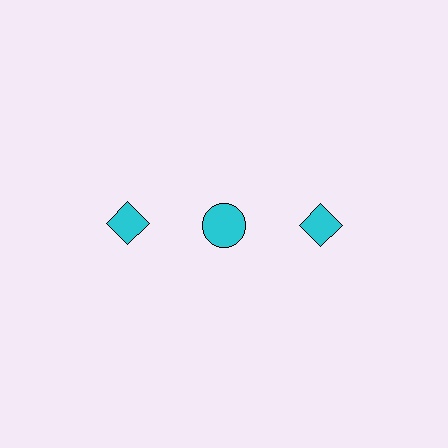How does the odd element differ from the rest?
It has a different shape: circle instead of diamond.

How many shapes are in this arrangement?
There are 3 shapes arranged in a grid pattern.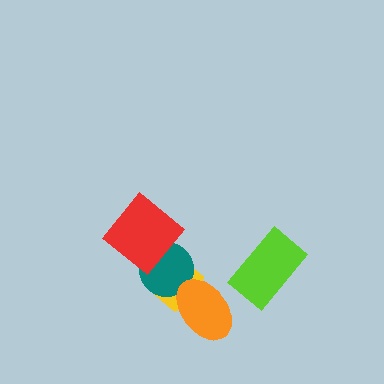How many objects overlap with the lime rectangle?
0 objects overlap with the lime rectangle.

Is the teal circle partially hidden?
Yes, it is partially covered by another shape.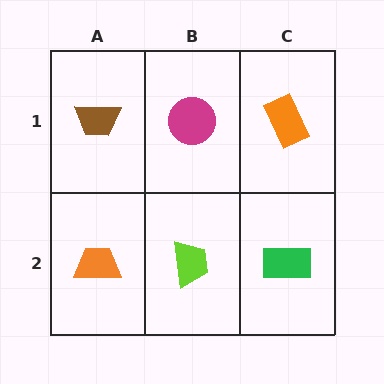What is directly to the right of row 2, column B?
A green rectangle.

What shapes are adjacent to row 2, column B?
A magenta circle (row 1, column B), an orange trapezoid (row 2, column A), a green rectangle (row 2, column C).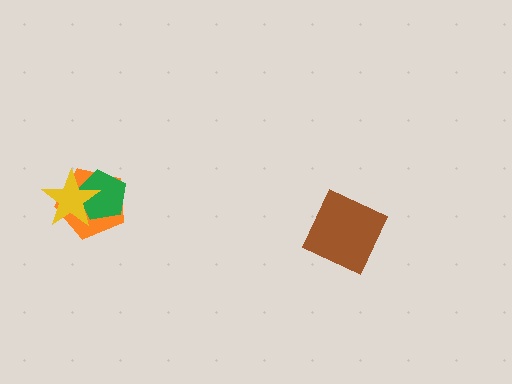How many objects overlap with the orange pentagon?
2 objects overlap with the orange pentagon.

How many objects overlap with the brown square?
0 objects overlap with the brown square.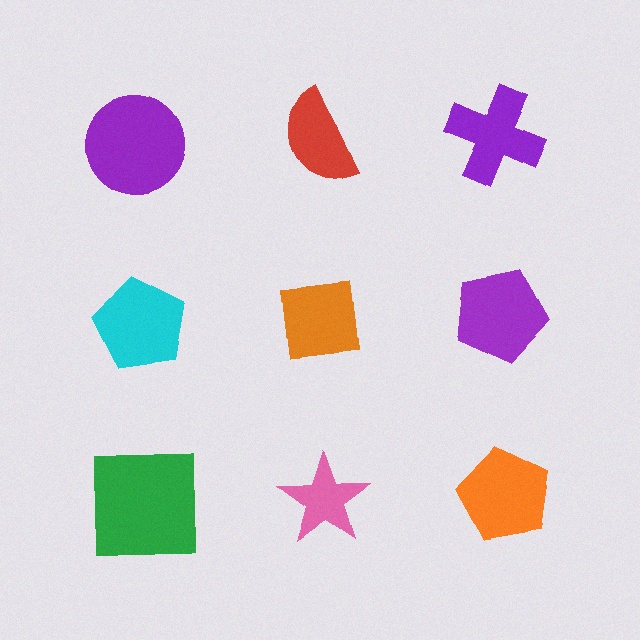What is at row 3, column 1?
A green square.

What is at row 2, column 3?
A purple pentagon.